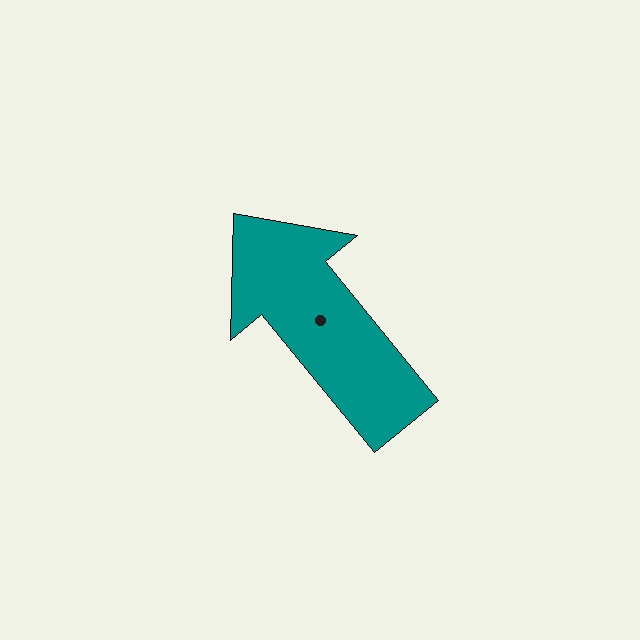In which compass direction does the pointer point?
Northwest.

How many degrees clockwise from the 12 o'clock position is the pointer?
Approximately 321 degrees.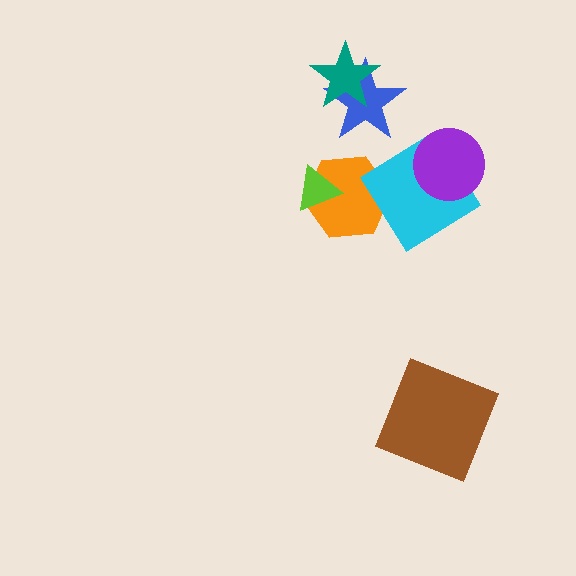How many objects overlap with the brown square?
0 objects overlap with the brown square.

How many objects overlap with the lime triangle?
1 object overlaps with the lime triangle.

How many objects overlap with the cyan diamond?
2 objects overlap with the cyan diamond.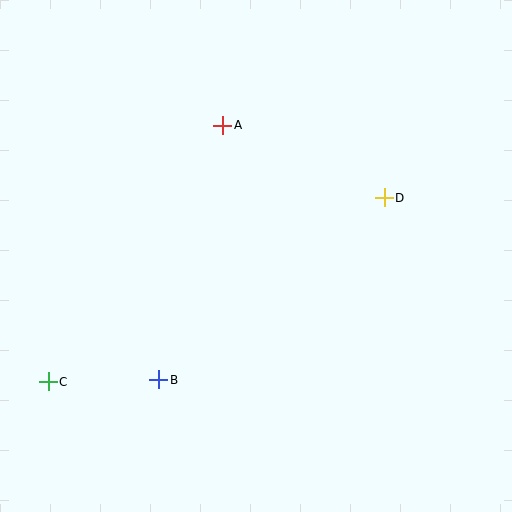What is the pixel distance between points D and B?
The distance between D and B is 290 pixels.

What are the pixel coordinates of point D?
Point D is at (384, 198).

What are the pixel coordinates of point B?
Point B is at (159, 380).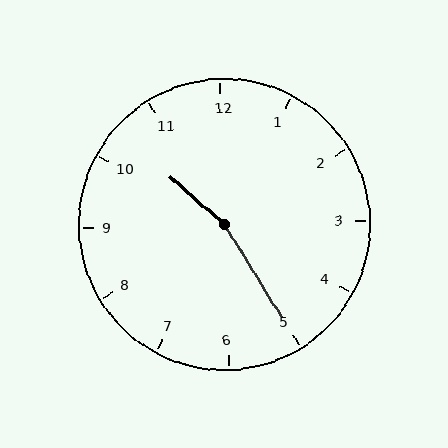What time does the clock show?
10:25.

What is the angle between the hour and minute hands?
Approximately 162 degrees.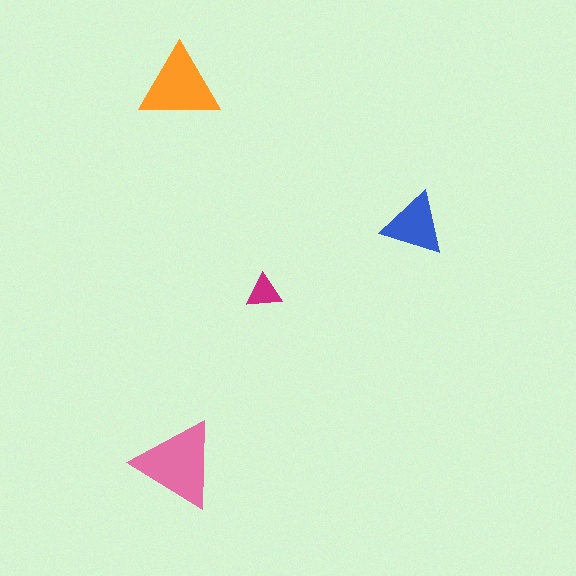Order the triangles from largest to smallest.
the pink one, the orange one, the blue one, the magenta one.